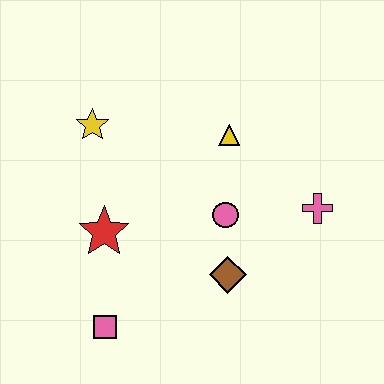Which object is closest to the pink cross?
The pink circle is closest to the pink cross.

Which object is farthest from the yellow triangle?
The pink square is farthest from the yellow triangle.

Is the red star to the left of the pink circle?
Yes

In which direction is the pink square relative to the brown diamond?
The pink square is to the left of the brown diamond.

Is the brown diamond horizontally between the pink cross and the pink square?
Yes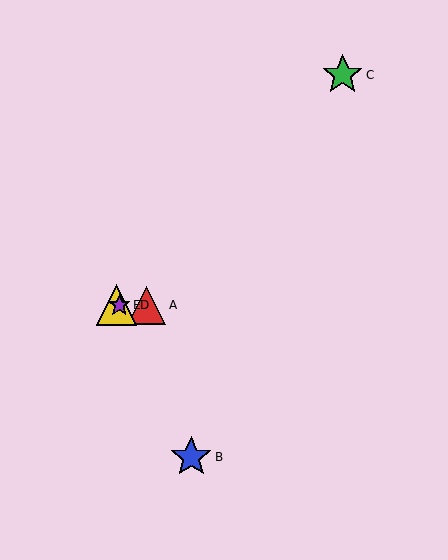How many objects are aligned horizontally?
3 objects (A, D, E) are aligned horizontally.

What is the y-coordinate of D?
Object D is at y≈305.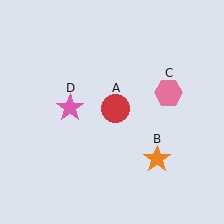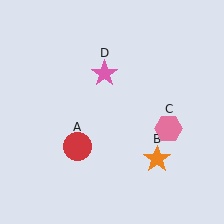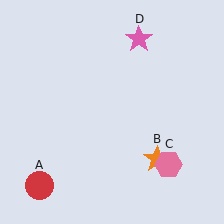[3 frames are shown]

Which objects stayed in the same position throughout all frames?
Orange star (object B) remained stationary.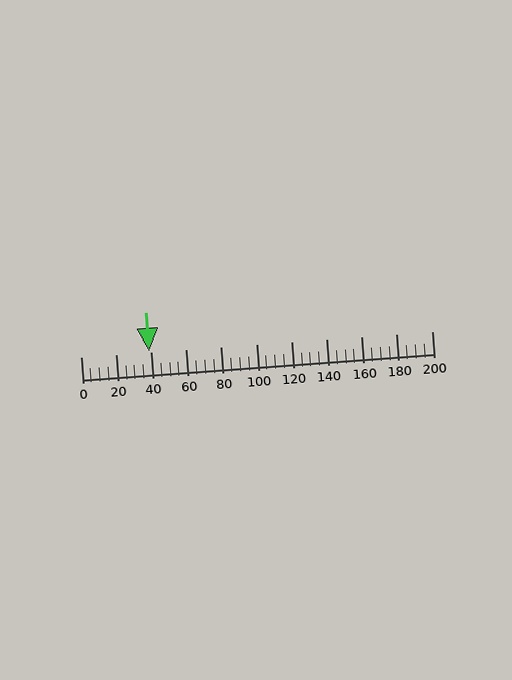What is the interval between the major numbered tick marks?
The major tick marks are spaced 20 units apart.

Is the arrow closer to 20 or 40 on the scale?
The arrow is closer to 40.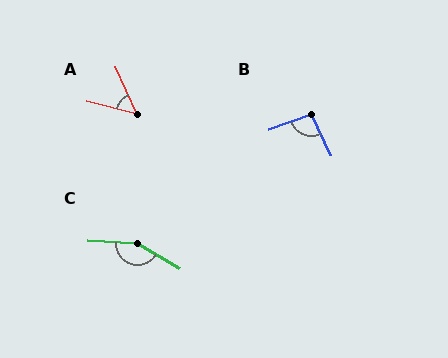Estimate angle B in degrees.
Approximately 96 degrees.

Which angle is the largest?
C, at approximately 153 degrees.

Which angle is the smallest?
A, at approximately 51 degrees.